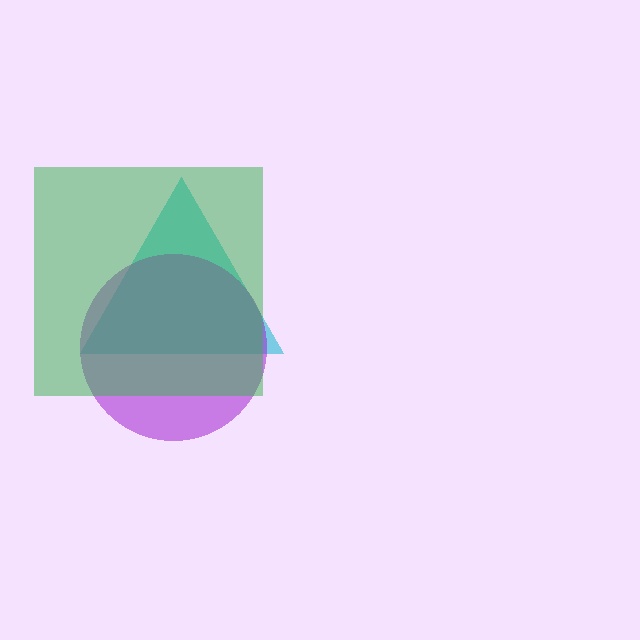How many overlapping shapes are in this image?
There are 3 overlapping shapes in the image.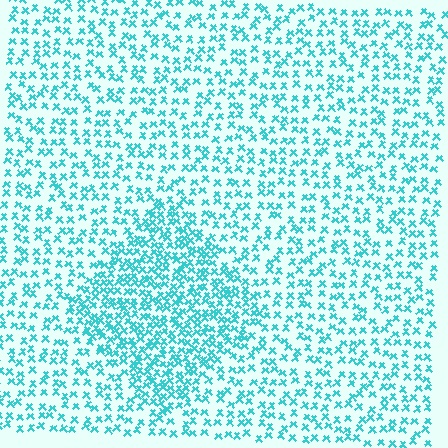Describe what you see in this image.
The image contains small cyan elements arranged at two different densities. A diamond-shaped region is visible where the elements are more densely packed than the surrounding area.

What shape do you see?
I see a diamond.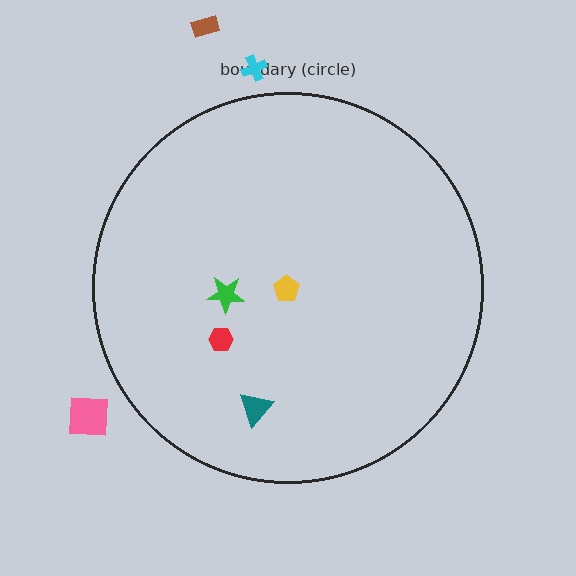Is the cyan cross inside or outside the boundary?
Outside.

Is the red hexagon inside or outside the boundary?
Inside.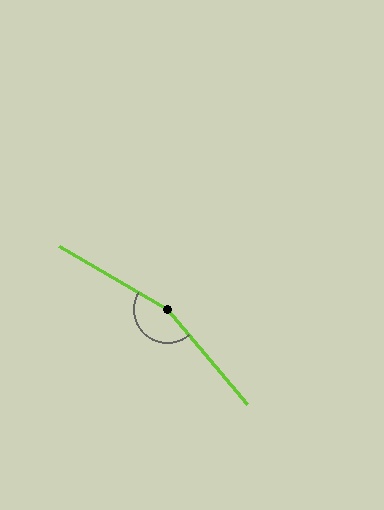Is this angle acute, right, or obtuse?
It is obtuse.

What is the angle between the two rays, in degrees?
Approximately 161 degrees.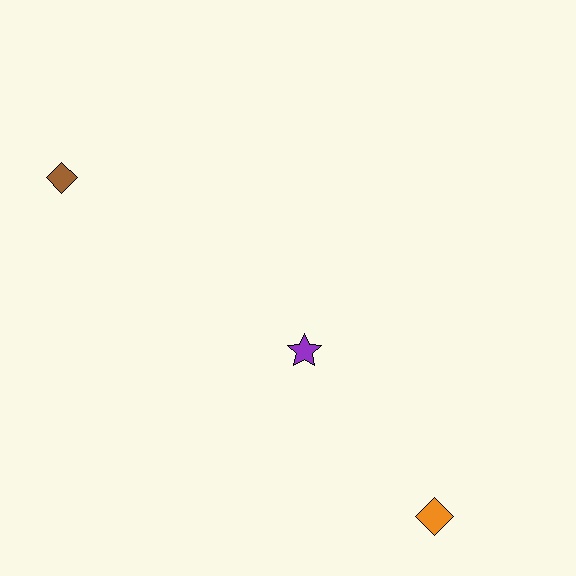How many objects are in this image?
There are 3 objects.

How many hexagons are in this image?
There are no hexagons.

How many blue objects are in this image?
There are no blue objects.